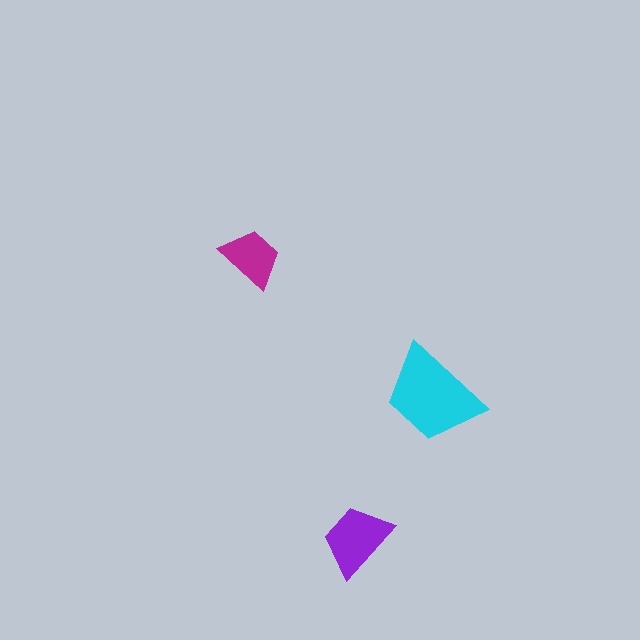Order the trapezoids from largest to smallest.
the cyan one, the purple one, the magenta one.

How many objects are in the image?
There are 3 objects in the image.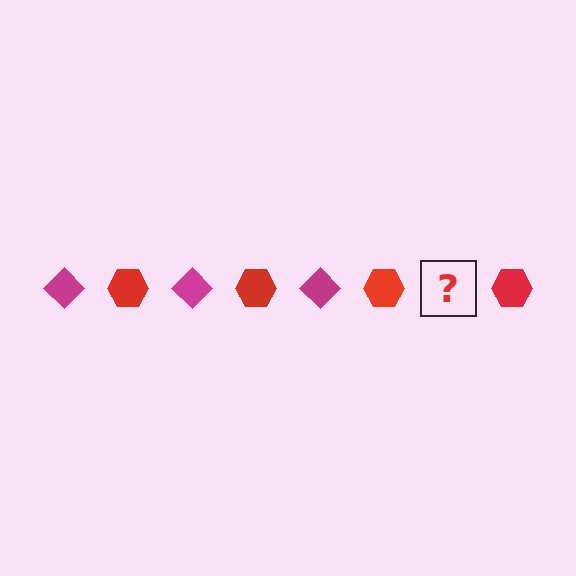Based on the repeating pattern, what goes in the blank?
The blank should be a magenta diamond.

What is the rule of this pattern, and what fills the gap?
The rule is that the pattern alternates between magenta diamond and red hexagon. The gap should be filled with a magenta diamond.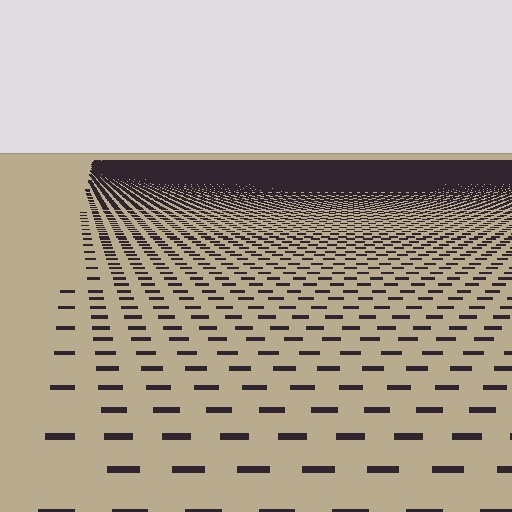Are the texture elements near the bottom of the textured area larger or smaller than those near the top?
Larger. Near the bottom, elements are closer to the viewer and appear at a bigger on-screen size.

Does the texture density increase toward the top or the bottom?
Density increases toward the top.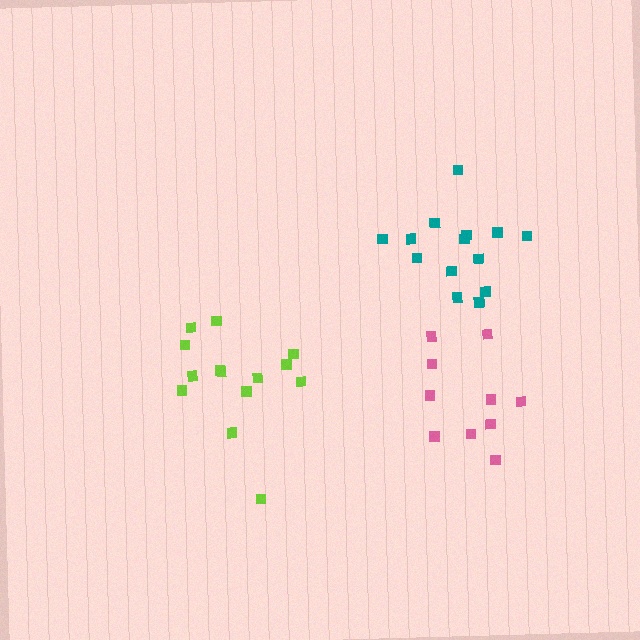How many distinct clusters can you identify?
There are 3 distinct clusters.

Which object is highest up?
The teal cluster is topmost.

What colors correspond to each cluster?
The clusters are colored: pink, lime, teal.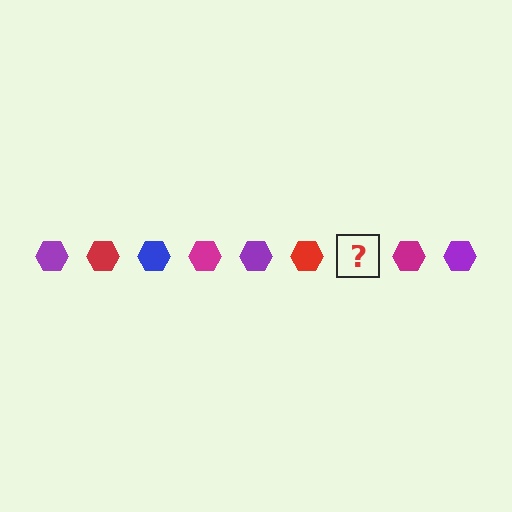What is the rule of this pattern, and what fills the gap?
The rule is that the pattern cycles through purple, red, blue, magenta hexagons. The gap should be filled with a blue hexagon.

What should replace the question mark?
The question mark should be replaced with a blue hexagon.